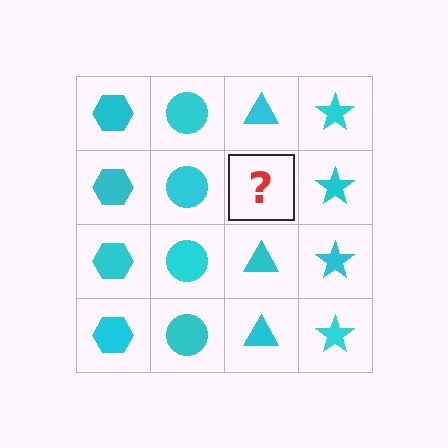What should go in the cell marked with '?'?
The missing cell should contain a cyan triangle.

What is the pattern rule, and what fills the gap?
The rule is that each column has a consistent shape. The gap should be filled with a cyan triangle.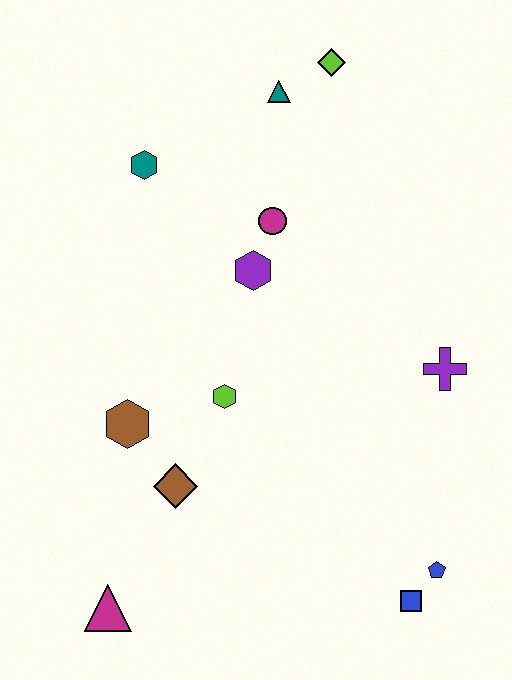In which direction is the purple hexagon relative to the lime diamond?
The purple hexagon is below the lime diamond.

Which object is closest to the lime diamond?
The teal triangle is closest to the lime diamond.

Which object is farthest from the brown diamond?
The lime diamond is farthest from the brown diamond.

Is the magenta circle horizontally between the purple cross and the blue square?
No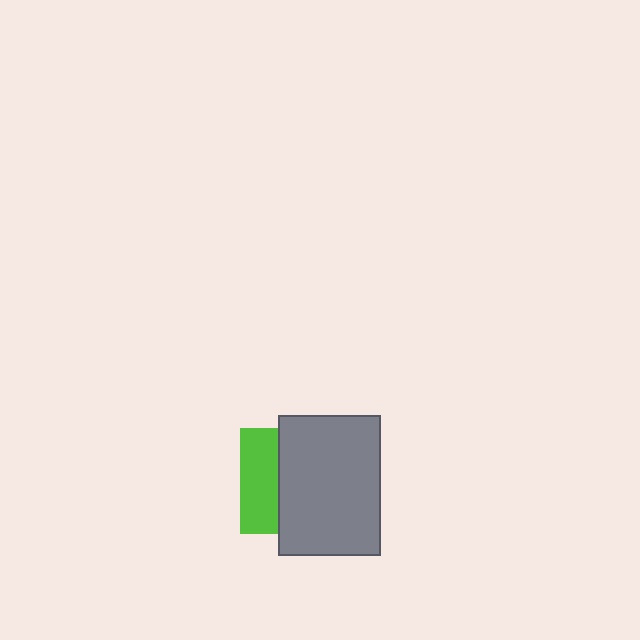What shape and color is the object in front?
The object in front is a gray rectangle.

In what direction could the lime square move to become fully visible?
The lime square could move left. That would shift it out from behind the gray rectangle entirely.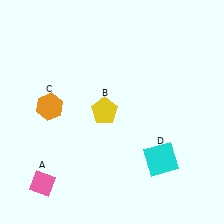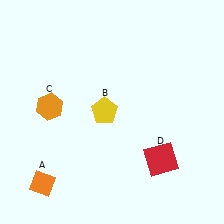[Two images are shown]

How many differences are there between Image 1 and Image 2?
There are 2 differences between the two images.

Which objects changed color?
A changed from pink to orange. D changed from cyan to red.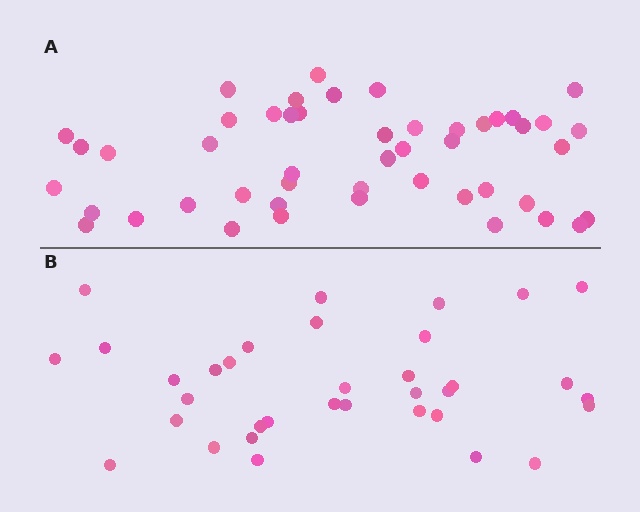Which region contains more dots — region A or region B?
Region A (the top region) has more dots.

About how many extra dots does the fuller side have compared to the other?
Region A has approximately 15 more dots than region B.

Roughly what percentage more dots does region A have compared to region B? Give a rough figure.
About 35% more.